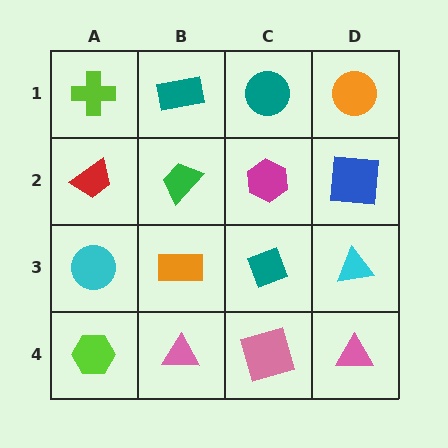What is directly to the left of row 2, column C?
A green trapezoid.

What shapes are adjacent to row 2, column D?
An orange circle (row 1, column D), a cyan triangle (row 3, column D), a magenta hexagon (row 2, column C).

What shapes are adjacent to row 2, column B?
A teal rectangle (row 1, column B), an orange rectangle (row 3, column B), a red trapezoid (row 2, column A), a magenta hexagon (row 2, column C).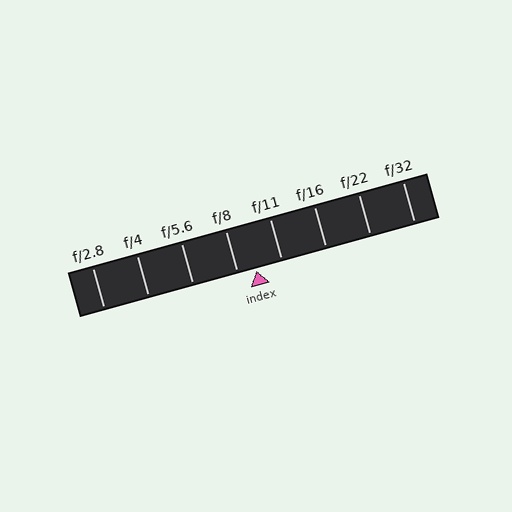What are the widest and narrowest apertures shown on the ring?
The widest aperture shown is f/2.8 and the narrowest is f/32.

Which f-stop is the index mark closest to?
The index mark is closest to f/8.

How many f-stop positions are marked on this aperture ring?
There are 8 f-stop positions marked.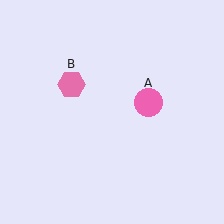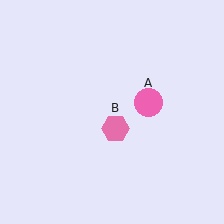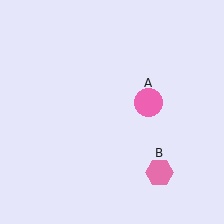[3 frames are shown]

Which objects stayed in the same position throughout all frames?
Pink circle (object A) remained stationary.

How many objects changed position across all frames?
1 object changed position: pink hexagon (object B).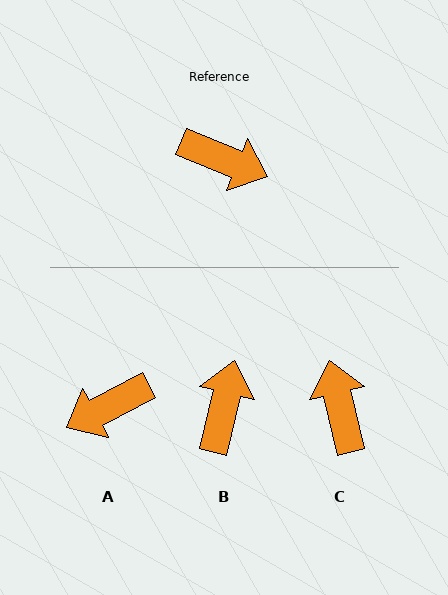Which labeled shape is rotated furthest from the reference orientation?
A, about 130 degrees away.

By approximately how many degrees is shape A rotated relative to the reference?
Approximately 130 degrees clockwise.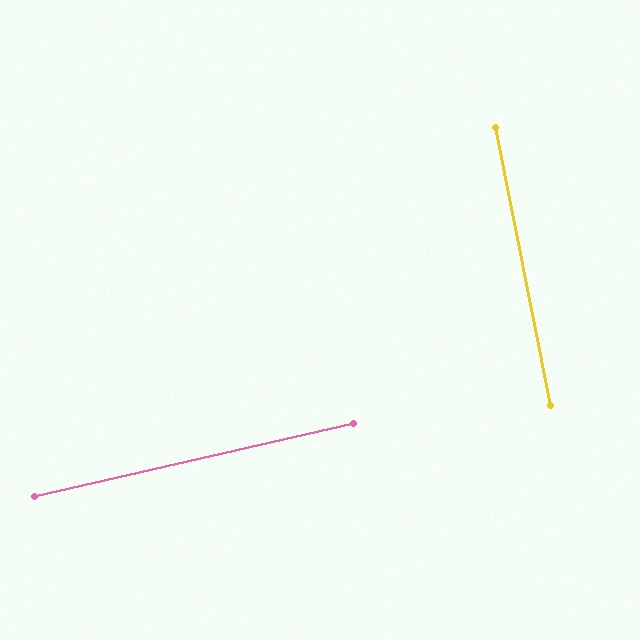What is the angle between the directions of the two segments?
Approximately 88 degrees.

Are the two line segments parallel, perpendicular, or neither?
Perpendicular — they meet at approximately 88°.